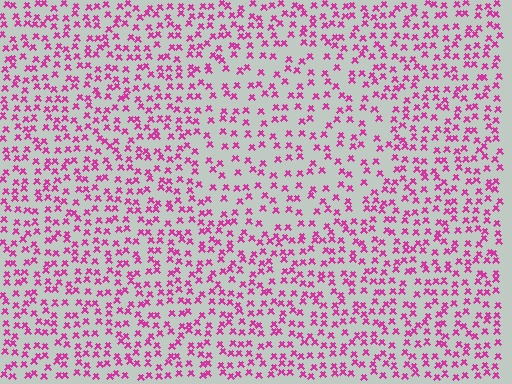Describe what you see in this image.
The image contains small magenta elements arranged at two different densities. A circle-shaped region is visible where the elements are less densely packed than the surrounding area.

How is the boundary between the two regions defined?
The boundary is defined by a change in element density (approximately 1.6x ratio). All elements are the same color, size, and shape.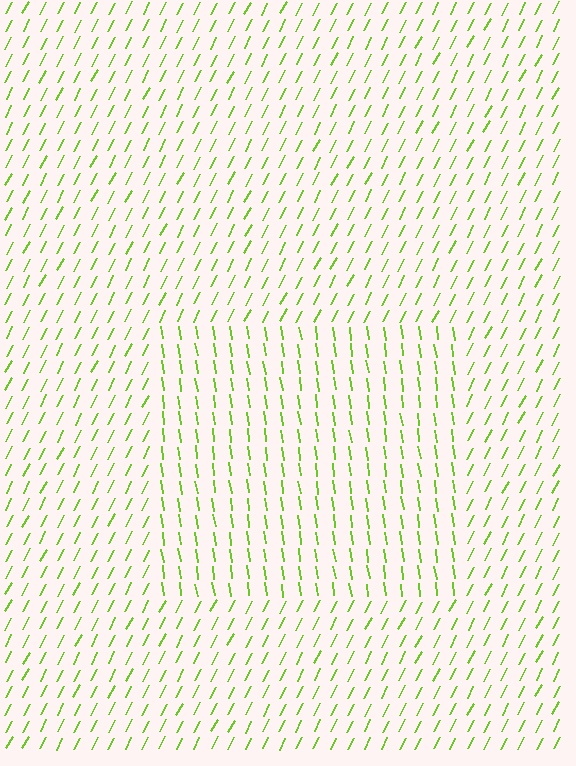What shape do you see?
I see a rectangle.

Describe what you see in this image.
The image is filled with small lime line segments. A rectangle region in the image has lines oriented differently from the surrounding lines, creating a visible texture boundary.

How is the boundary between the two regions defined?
The boundary is defined purely by a change in line orientation (approximately 35 degrees difference). All lines are the same color and thickness.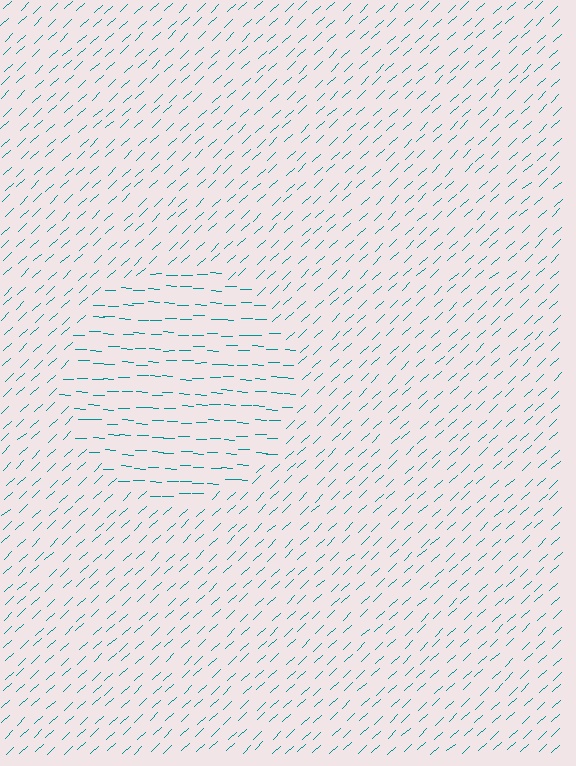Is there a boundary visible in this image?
Yes, there is a texture boundary formed by a change in line orientation.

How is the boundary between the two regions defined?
The boundary is defined purely by a change in line orientation (approximately 45 degrees difference). All lines are the same color and thickness.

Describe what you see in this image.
The image is filled with small teal line segments. A circle region in the image has lines oriented differently from the surrounding lines, creating a visible texture boundary.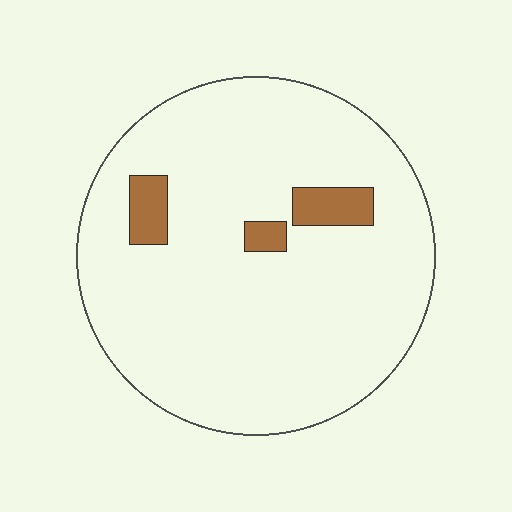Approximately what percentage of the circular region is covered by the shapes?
Approximately 5%.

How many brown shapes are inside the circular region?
3.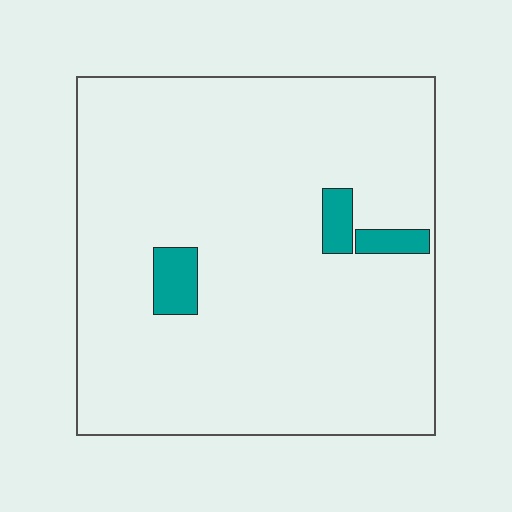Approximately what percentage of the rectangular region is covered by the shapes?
Approximately 5%.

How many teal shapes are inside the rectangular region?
3.